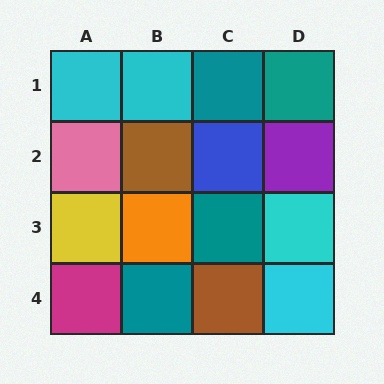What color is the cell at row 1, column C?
Teal.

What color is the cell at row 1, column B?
Cyan.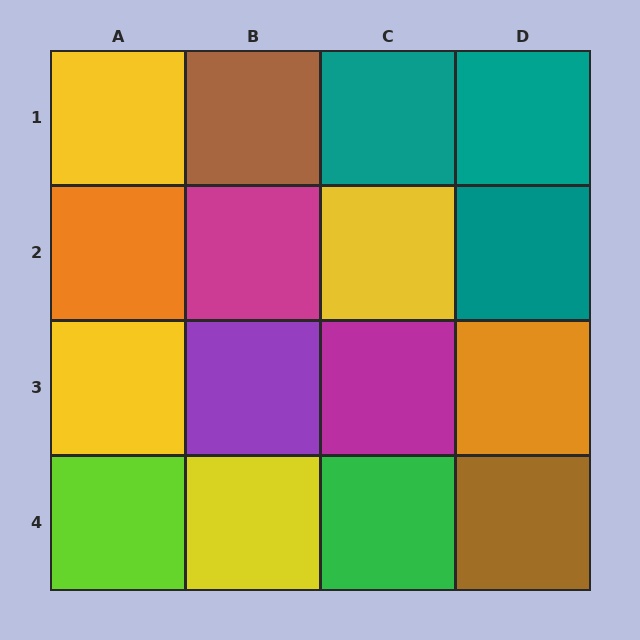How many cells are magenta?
2 cells are magenta.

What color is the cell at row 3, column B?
Purple.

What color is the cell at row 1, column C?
Teal.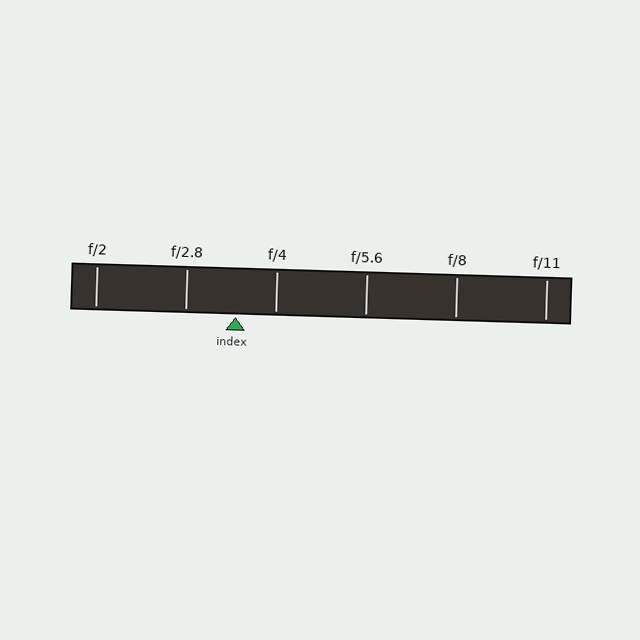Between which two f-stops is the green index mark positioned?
The index mark is between f/2.8 and f/4.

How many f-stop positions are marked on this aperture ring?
There are 6 f-stop positions marked.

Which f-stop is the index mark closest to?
The index mark is closest to f/4.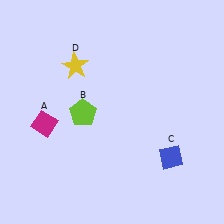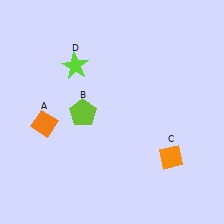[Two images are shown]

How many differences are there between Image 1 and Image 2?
There are 3 differences between the two images.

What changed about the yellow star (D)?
In Image 1, D is yellow. In Image 2, it changed to lime.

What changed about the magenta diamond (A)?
In Image 1, A is magenta. In Image 2, it changed to orange.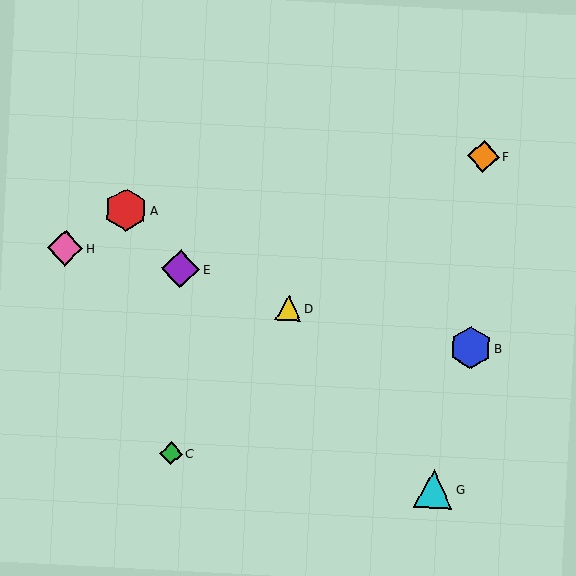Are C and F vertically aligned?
No, C is at x≈171 and F is at x≈484.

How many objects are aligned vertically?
2 objects (C, E) are aligned vertically.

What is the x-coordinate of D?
Object D is at x≈288.